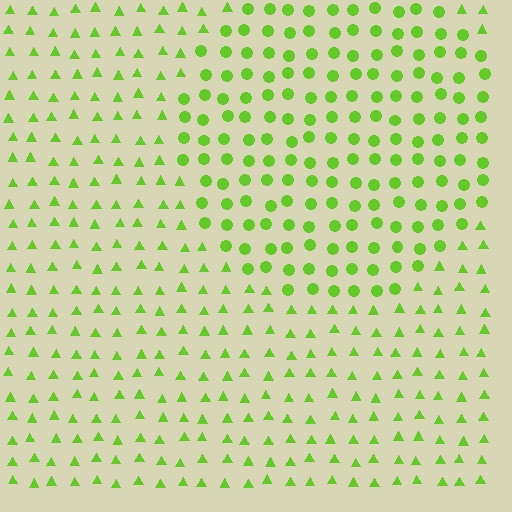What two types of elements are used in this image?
The image uses circles inside the circle region and triangles outside it.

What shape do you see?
I see a circle.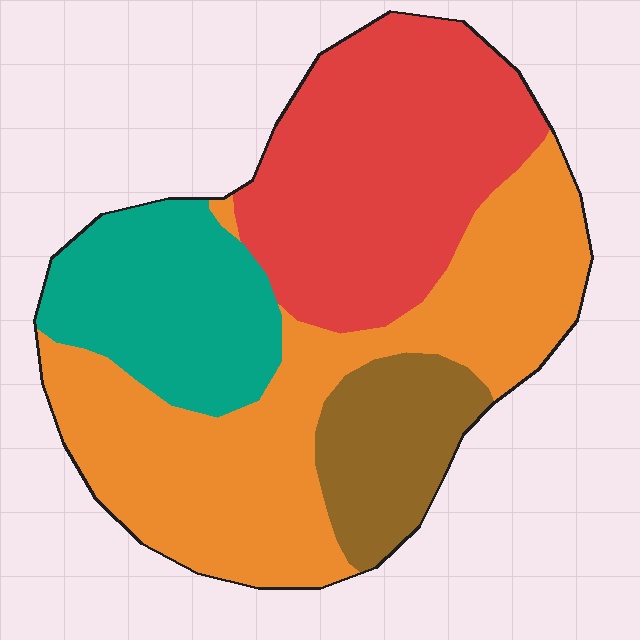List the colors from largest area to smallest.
From largest to smallest: orange, red, teal, brown.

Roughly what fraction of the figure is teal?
Teal covers around 20% of the figure.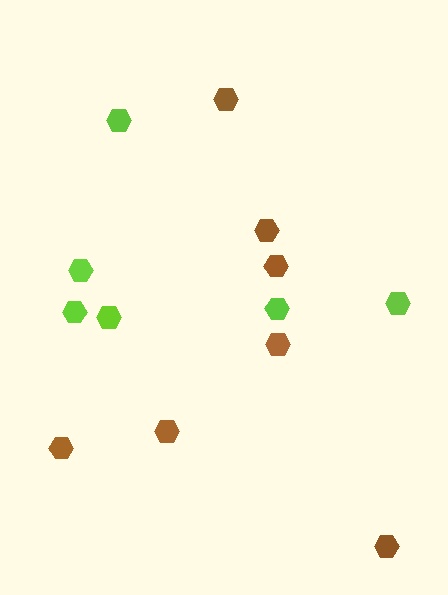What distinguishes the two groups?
There are 2 groups: one group of brown hexagons (7) and one group of lime hexagons (6).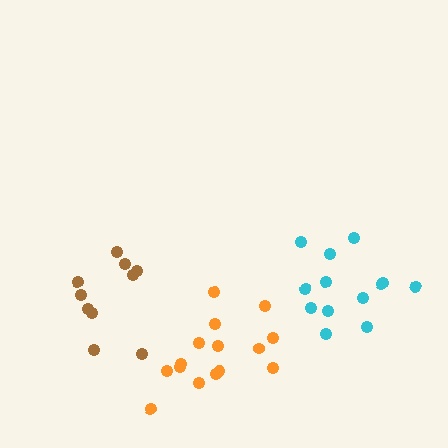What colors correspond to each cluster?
The clusters are colored: cyan, brown, orange.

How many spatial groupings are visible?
There are 3 spatial groupings.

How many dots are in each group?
Group 1: 13 dots, Group 2: 10 dots, Group 3: 15 dots (38 total).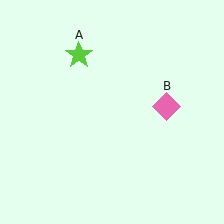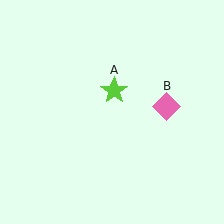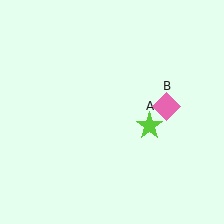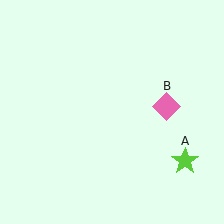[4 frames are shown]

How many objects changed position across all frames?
1 object changed position: lime star (object A).